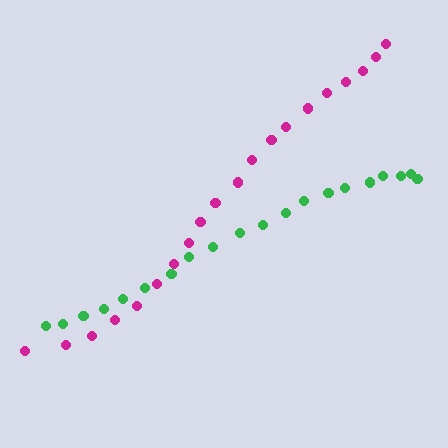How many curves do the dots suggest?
There are 2 distinct paths.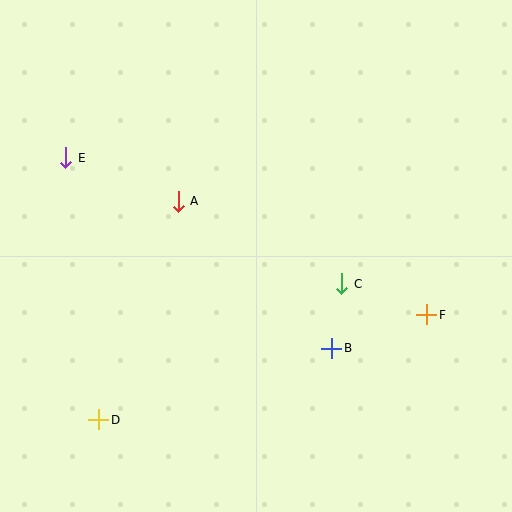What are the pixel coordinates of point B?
Point B is at (332, 348).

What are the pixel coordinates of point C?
Point C is at (342, 284).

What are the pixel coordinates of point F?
Point F is at (427, 315).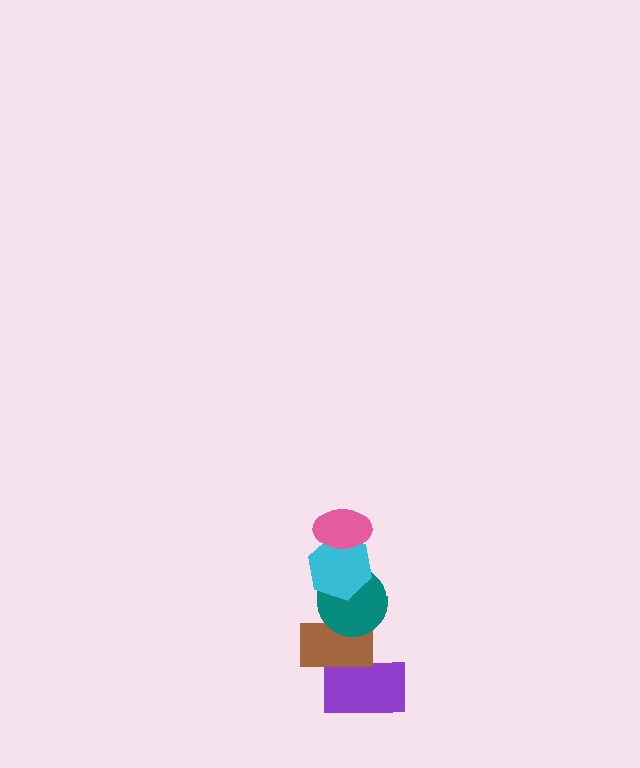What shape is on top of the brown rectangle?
The teal circle is on top of the brown rectangle.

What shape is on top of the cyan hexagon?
The pink ellipse is on top of the cyan hexagon.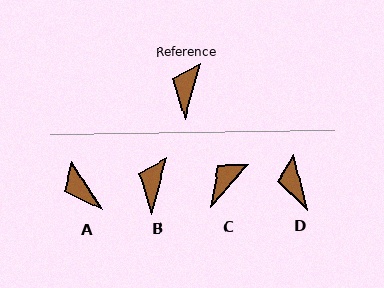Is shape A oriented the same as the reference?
No, it is off by about 47 degrees.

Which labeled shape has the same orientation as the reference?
B.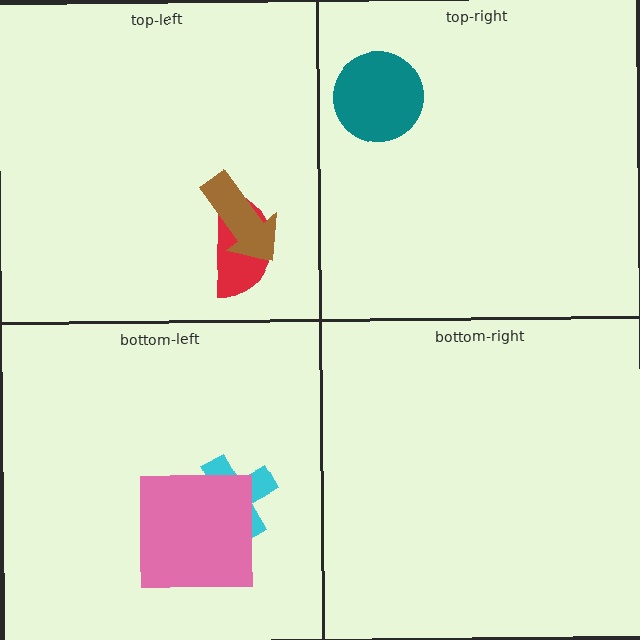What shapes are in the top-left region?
The red semicircle, the brown arrow.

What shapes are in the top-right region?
The teal circle.